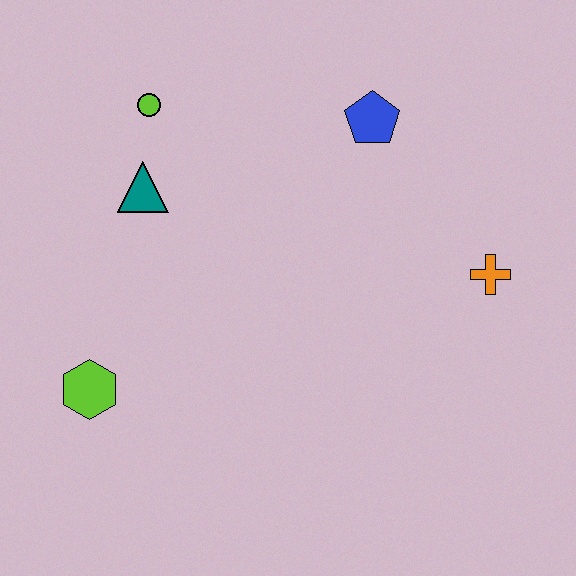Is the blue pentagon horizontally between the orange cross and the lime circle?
Yes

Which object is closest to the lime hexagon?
The teal triangle is closest to the lime hexagon.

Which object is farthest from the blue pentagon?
The lime hexagon is farthest from the blue pentagon.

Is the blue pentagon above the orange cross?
Yes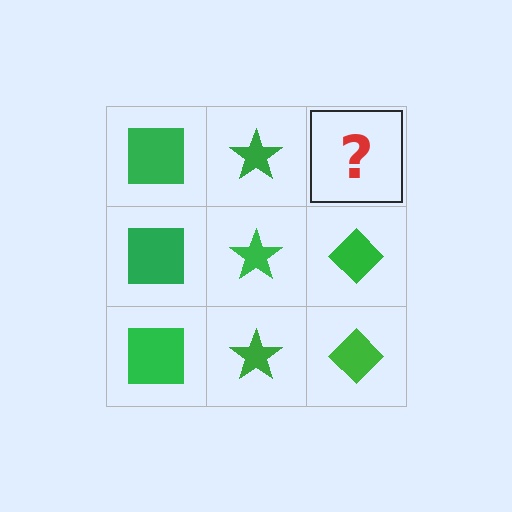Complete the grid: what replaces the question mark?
The question mark should be replaced with a green diamond.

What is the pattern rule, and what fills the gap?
The rule is that each column has a consistent shape. The gap should be filled with a green diamond.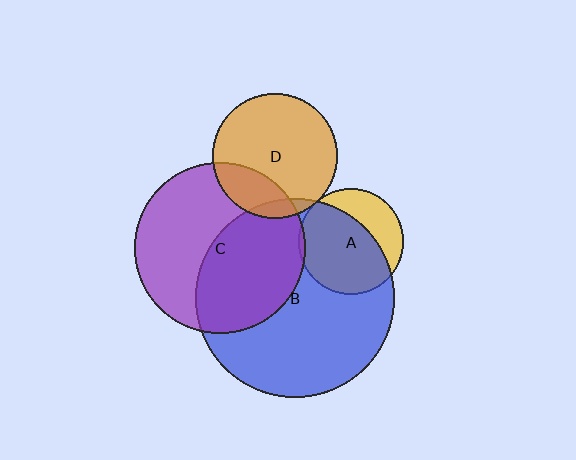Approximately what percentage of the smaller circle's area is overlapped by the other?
Approximately 70%.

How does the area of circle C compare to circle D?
Approximately 1.9 times.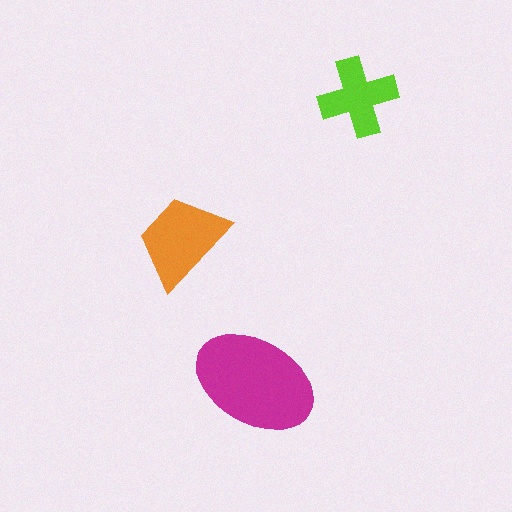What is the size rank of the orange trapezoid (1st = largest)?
2nd.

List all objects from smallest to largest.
The lime cross, the orange trapezoid, the magenta ellipse.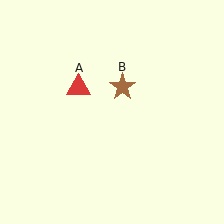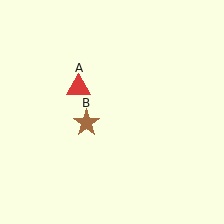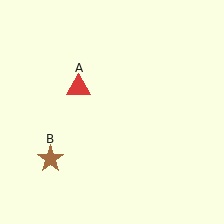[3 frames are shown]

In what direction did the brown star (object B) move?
The brown star (object B) moved down and to the left.